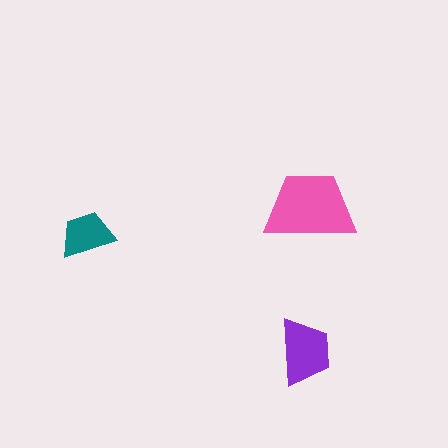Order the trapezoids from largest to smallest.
the pink one, the purple one, the teal one.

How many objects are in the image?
There are 3 objects in the image.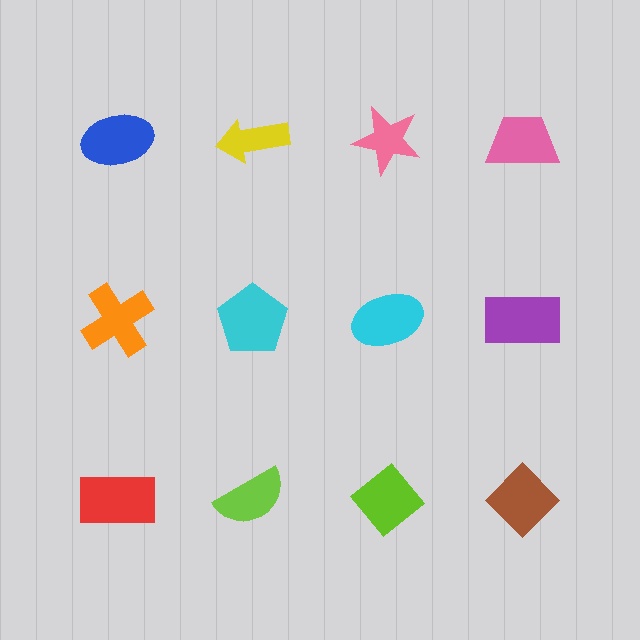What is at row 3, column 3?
A lime diamond.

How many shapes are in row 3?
4 shapes.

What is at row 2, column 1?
An orange cross.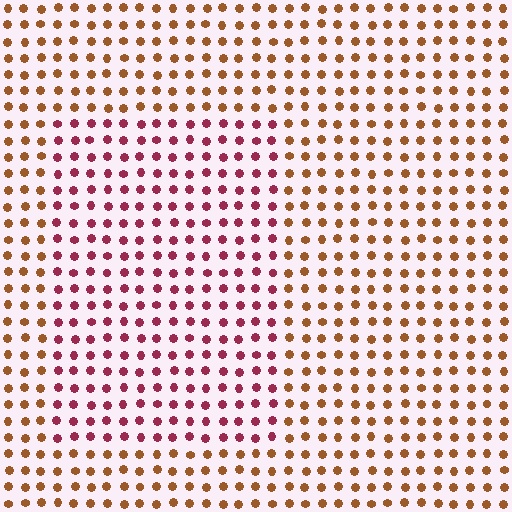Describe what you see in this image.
The image is filled with small brown elements in a uniform arrangement. A rectangle-shaped region is visible where the elements are tinted to a slightly different hue, forming a subtle color boundary.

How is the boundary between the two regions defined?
The boundary is defined purely by a slight shift in hue (about 46 degrees). Spacing, size, and orientation are identical on both sides.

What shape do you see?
I see a rectangle.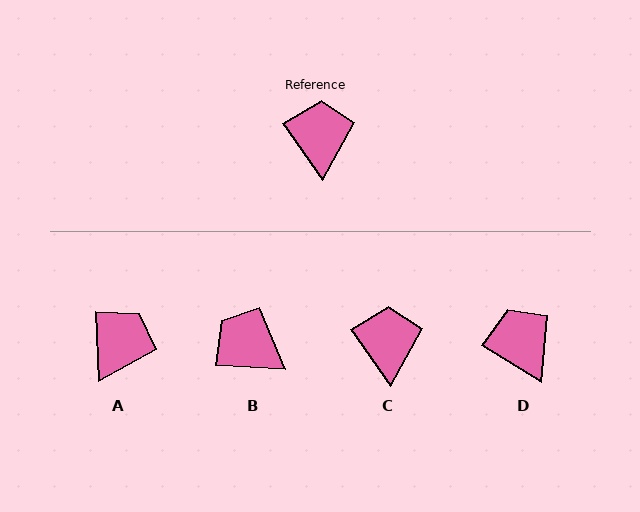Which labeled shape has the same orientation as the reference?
C.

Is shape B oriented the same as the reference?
No, it is off by about 52 degrees.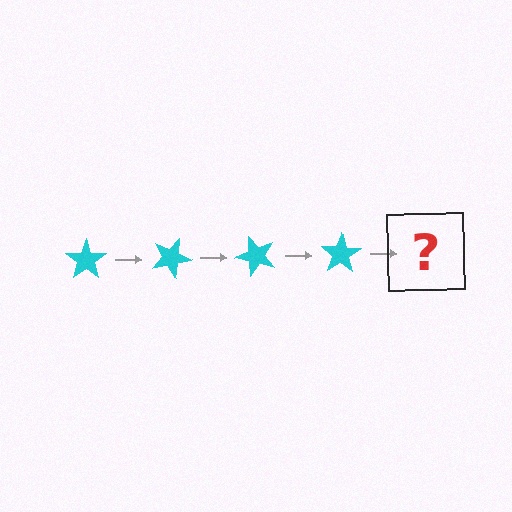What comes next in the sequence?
The next element should be a cyan star rotated 100 degrees.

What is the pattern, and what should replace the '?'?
The pattern is that the star rotates 25 degrees each step. The '?' should be a cyan star rotated 100 degrees.